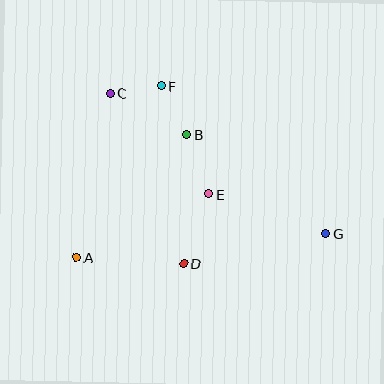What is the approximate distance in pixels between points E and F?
The distance between E and F is approximately 118 pixels.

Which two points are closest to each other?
Points C and F are closest to each other.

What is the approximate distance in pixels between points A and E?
The distance between A and E is approximately 147 pixels.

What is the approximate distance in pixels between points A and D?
The distance between A and D is approximately 108 pixels.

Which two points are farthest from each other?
Points C and G are farthest from each other.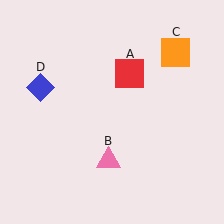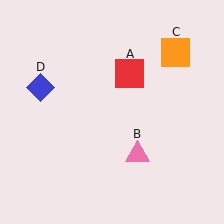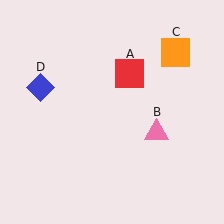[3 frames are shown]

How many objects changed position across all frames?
1 object changed position: pink triangle (object B).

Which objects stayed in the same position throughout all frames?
Red square (object A) and orange square (object C) and blue diamond (object D) remained stationary.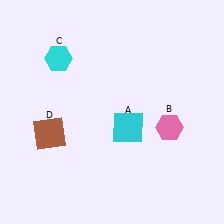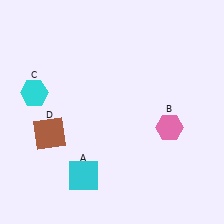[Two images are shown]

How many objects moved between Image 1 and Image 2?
2 objects moved between the two images.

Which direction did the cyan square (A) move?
The cyan square (A) moved down.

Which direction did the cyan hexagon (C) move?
The cyan hexagon (C) moved down.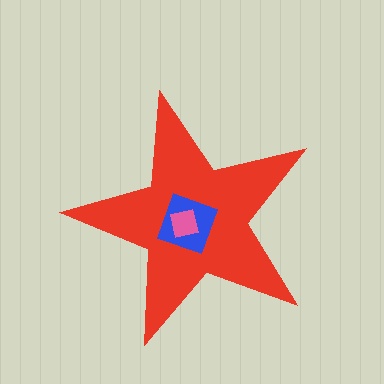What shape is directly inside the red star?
The blue square.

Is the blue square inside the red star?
Yes.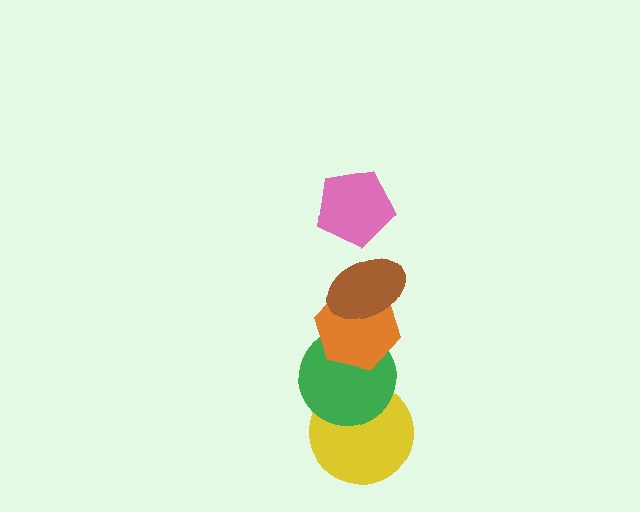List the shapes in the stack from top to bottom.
From top to bottom: the pink pentagon, the brown ellipse, the orange hexagon, the green circle, the yellow circle.